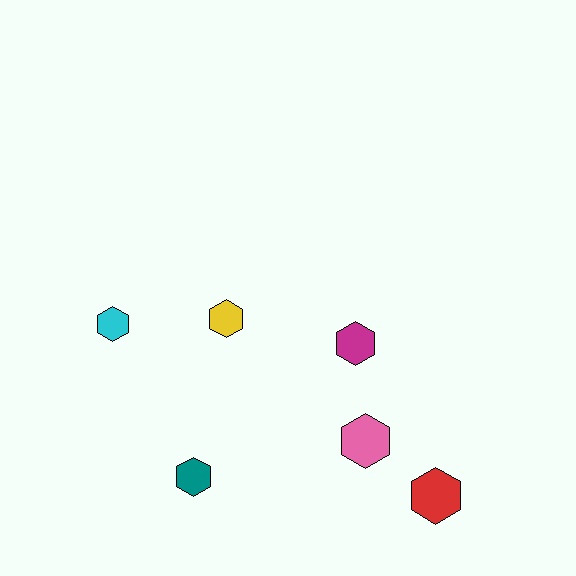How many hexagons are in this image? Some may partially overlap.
There are 6 hexagons.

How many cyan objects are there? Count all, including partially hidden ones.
There is 1 cyan object.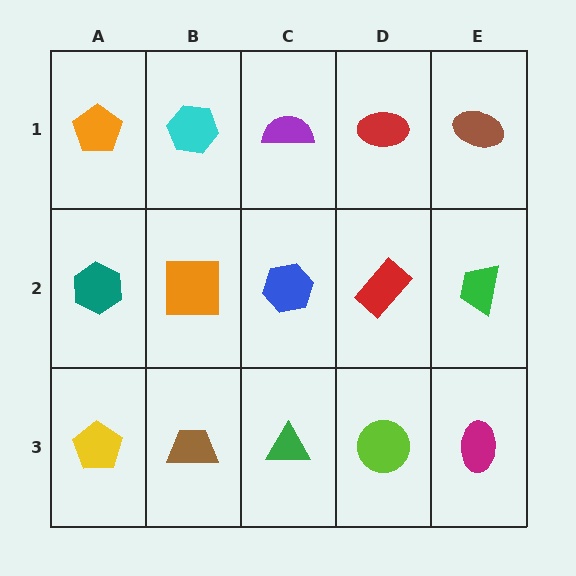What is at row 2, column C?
A blue hexagon.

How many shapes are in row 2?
5 shapes.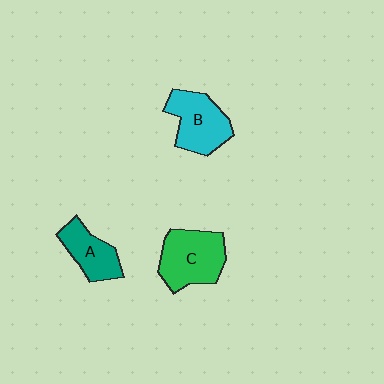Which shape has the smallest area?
Shape A (teal).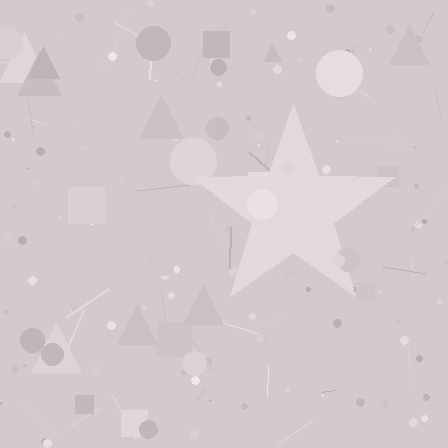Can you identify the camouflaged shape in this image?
The camouflaged shape is a star.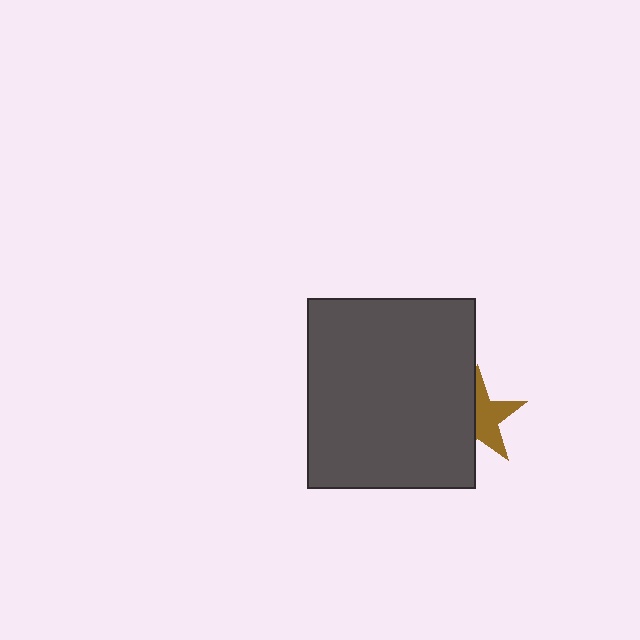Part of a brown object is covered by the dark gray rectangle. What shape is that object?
It is a star.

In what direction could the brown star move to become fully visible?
The brown star could move right. That would shift it out from behind the dark gray rectangle entirely.